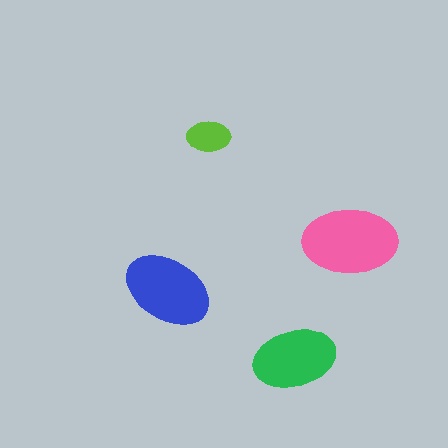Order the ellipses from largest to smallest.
the pink one, the blue one, the green one, the lime one.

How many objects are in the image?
There are 4 objects in the image.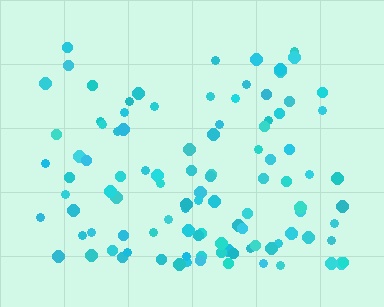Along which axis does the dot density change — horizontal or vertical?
Vertical.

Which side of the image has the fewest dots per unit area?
The top.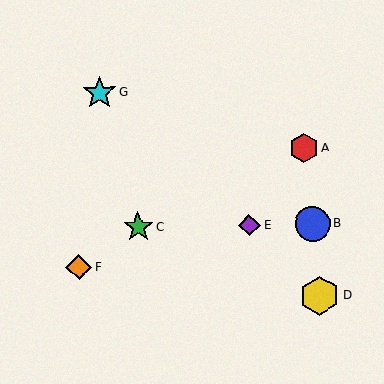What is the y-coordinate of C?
Object C is at y≈227.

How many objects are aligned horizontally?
3 objects (B, C, E) are aligned horizontally.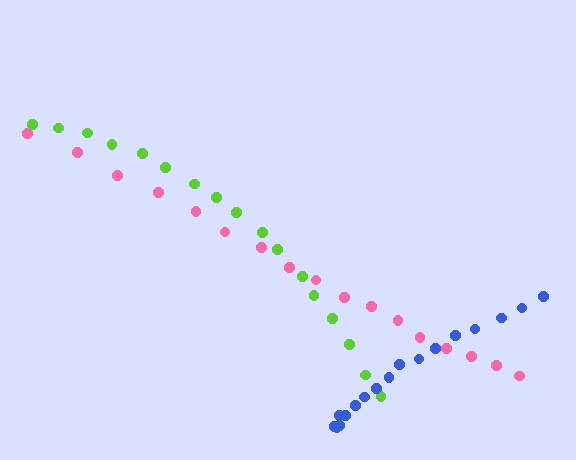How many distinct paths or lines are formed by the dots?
There are 3 distinct paths.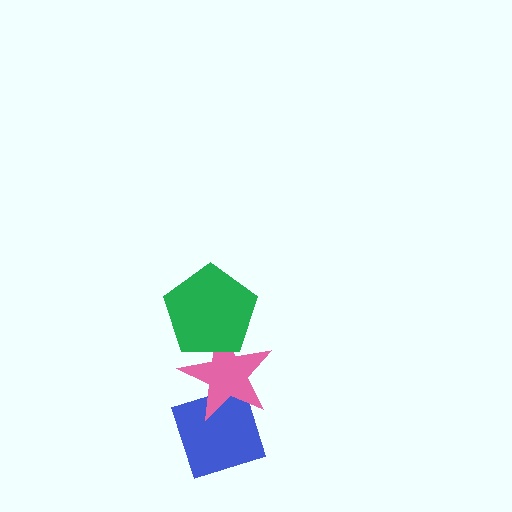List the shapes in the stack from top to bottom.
From top to bottom: the green pentagon, the pink star, the blue diamond.